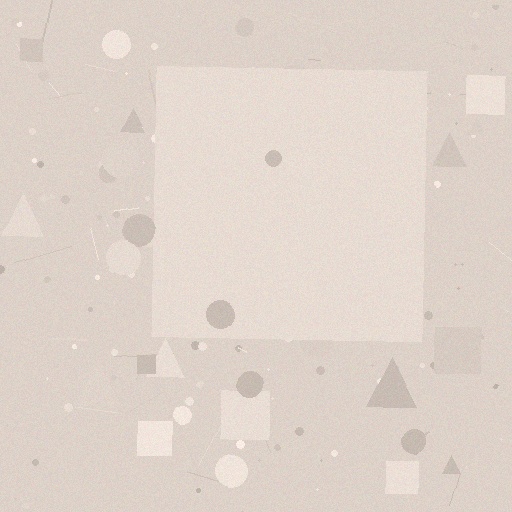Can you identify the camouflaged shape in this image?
The camouflaged shape is a square.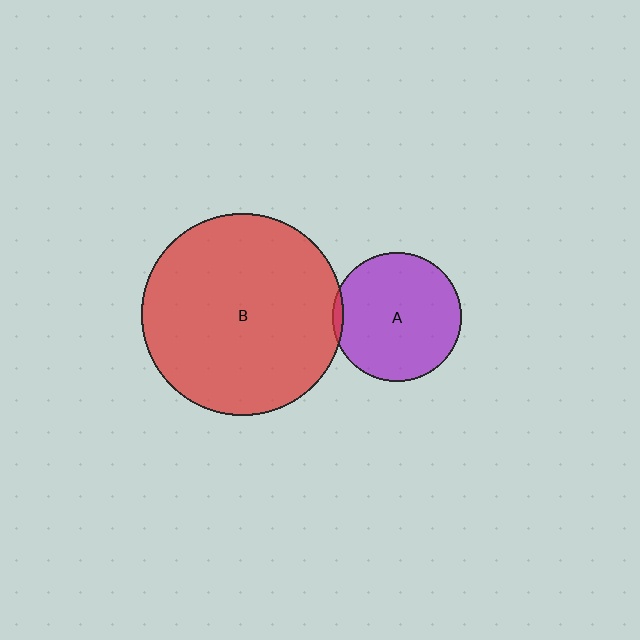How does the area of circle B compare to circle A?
Approximately 2.4 times.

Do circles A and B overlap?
Yes.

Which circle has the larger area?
Circle B (red).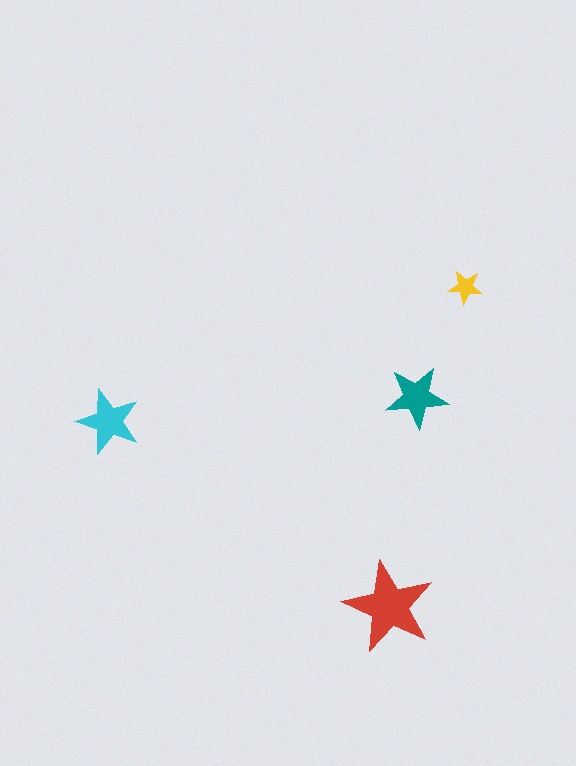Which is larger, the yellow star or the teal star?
The teal one.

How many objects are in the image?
There are 4 objects in the image.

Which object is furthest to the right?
The yellow star is rightmost.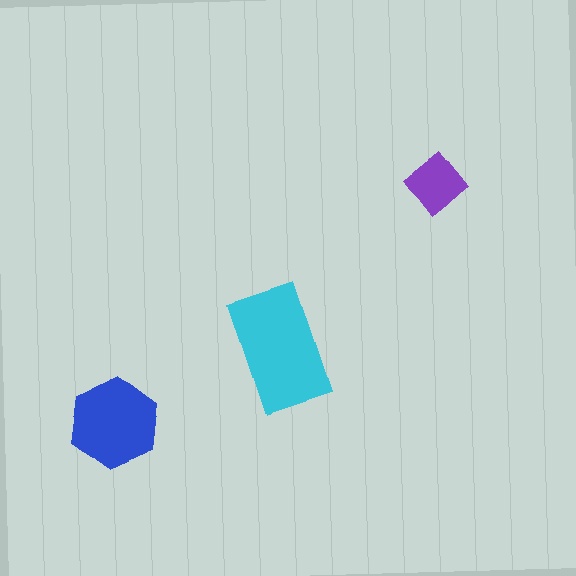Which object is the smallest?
The purple diamond.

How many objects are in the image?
There are 3 objects in the image.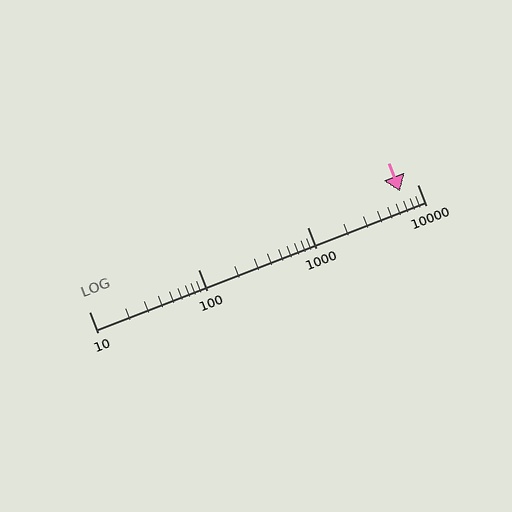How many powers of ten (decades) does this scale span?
The scale spans 3 decades, from 10 to 10000.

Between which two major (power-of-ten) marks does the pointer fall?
The pointer is between 1000 and 10000.